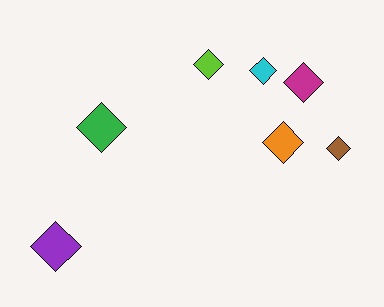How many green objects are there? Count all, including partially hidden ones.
There is 1 green object.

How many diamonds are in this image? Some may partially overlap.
There are 7 diamonds.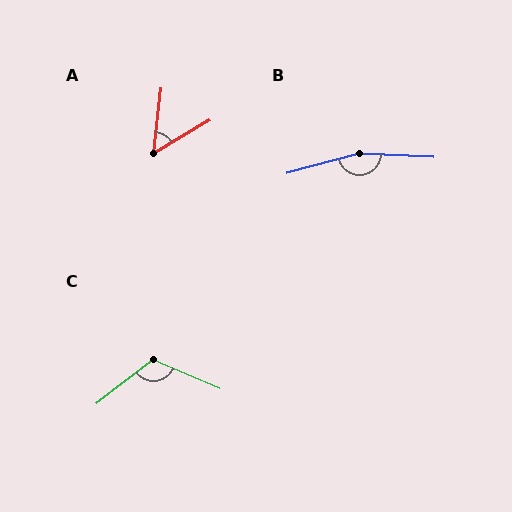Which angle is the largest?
B, at approximately 163 degrees.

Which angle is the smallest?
A, at approximately 53 degrees.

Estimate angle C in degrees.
Approximately 119 degrees.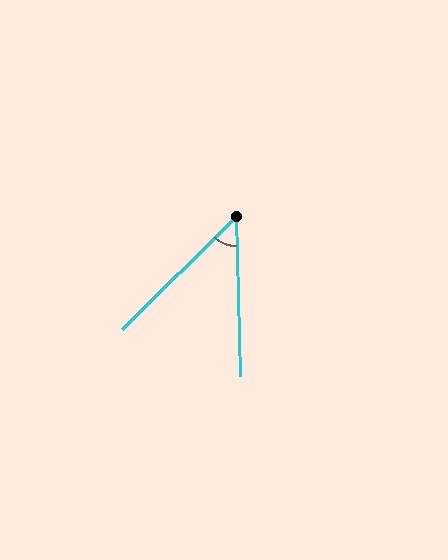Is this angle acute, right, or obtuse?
It is acute.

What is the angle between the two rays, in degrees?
Approximately 46 degrees.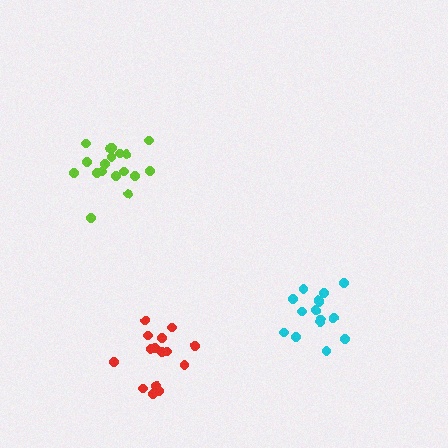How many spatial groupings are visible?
There are 3 spatial groupings.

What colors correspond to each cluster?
The clusters are colored: red, lime, cyan.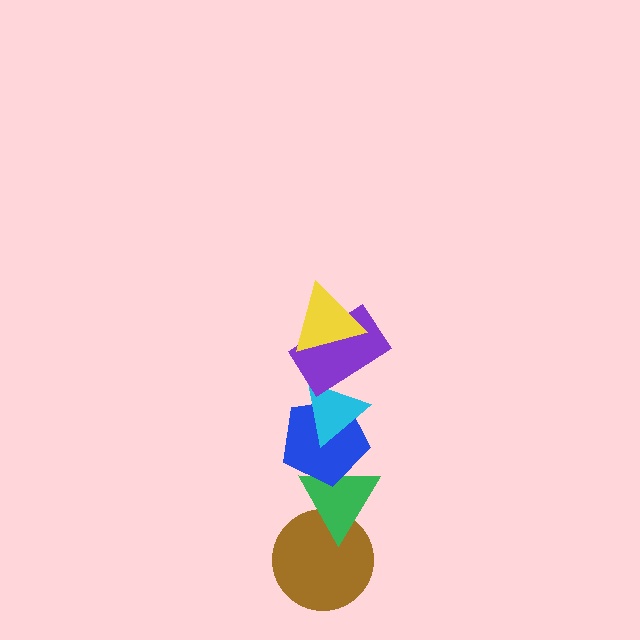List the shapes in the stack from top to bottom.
From top to bottom: the yellow triangle, the purple rectangle, the cyan triangle, the blue pentagon, the green triangle, the brown circle.